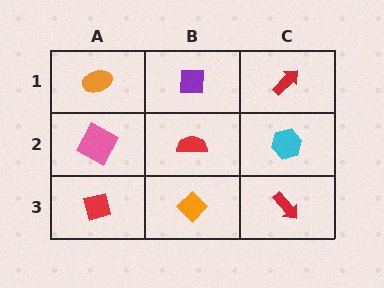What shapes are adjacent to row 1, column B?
A red semicircle (row 2, column B), an orange ellipse (row 1, column A), a red arrow (row 1, column C).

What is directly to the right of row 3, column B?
A red arrow.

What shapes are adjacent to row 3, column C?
A cyan hexagon (row 2, column C), an orange diamond (row 3, column B).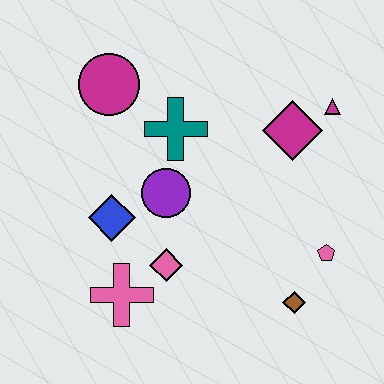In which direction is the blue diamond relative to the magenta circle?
The blue diamond is below the magenta circle.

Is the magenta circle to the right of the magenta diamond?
No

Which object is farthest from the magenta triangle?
The pink cross is farthest from the magenta triangle.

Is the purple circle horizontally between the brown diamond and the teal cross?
No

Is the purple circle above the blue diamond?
Yes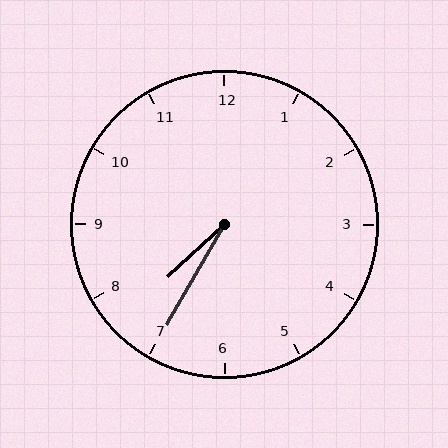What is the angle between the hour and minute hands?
Approximately 18 degrees.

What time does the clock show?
7:35.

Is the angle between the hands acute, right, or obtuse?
It is acute.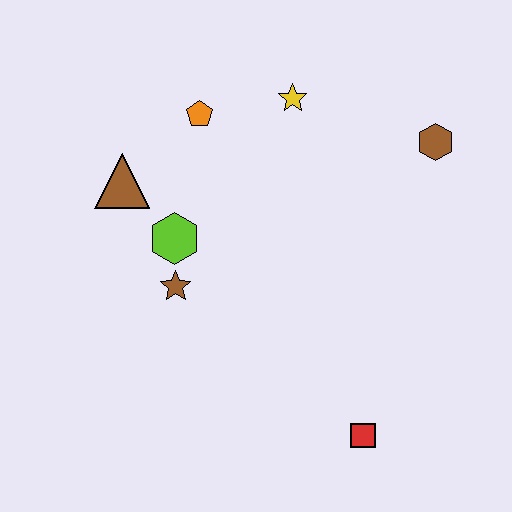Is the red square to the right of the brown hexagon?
No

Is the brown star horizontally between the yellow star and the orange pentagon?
No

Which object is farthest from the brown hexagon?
The brown triangle is farthest from the brown hexagon.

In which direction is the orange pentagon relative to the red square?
The orange pentagon is above the red square.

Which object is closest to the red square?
The brown star is closest to the red square.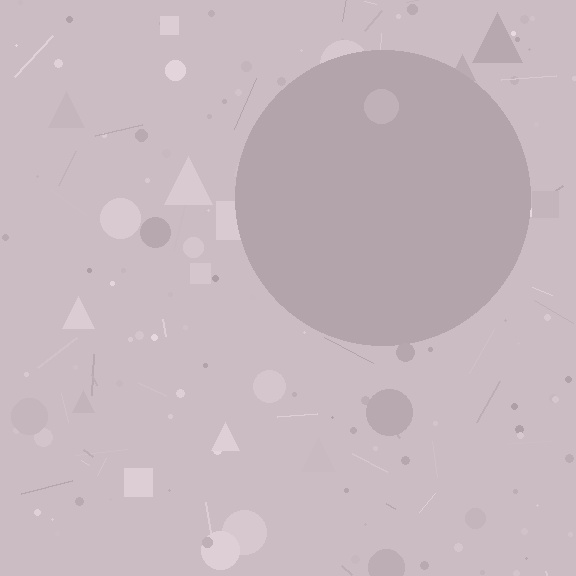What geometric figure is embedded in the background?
A circle is embedded in the background.